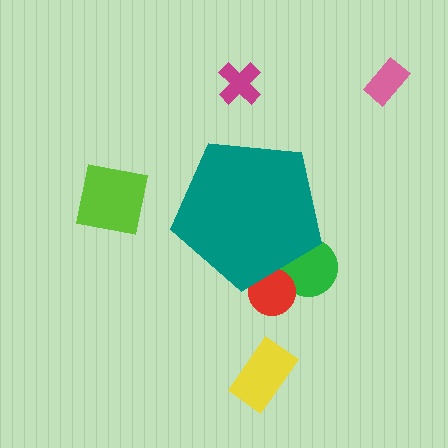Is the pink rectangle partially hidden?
No, the pink rectangle is fully visible.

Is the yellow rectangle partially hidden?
No, the yellow rectangle is fully visible.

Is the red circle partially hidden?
Yes, the red circle is partially hidden behind the teal pentagon.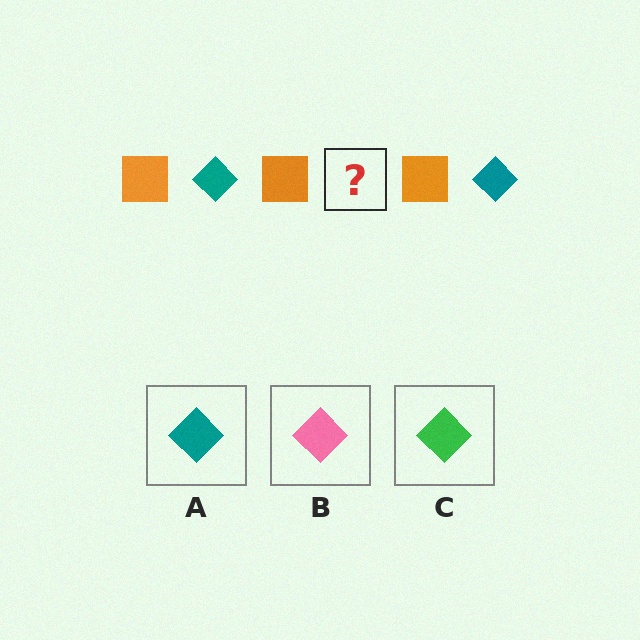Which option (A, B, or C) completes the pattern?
A.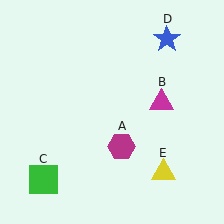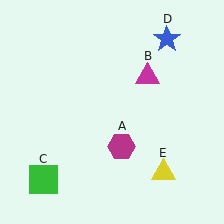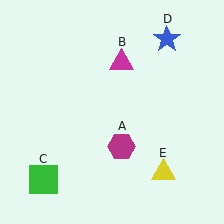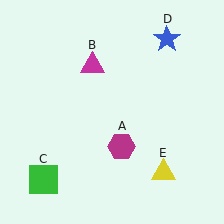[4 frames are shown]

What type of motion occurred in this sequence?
The magenta triangle (object B) rotated counterclockwise around the center of the scene.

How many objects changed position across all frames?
1 object changed position: magenta triangle (object B).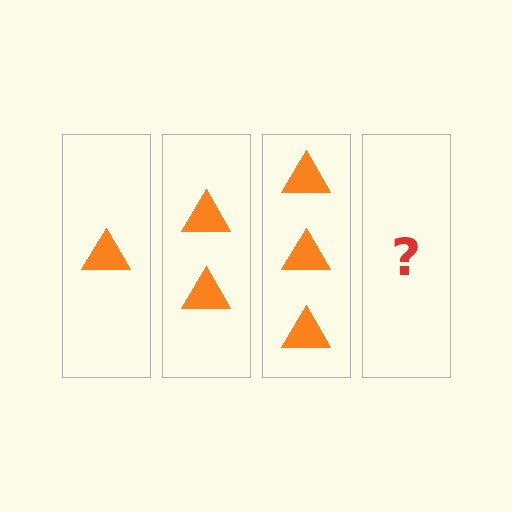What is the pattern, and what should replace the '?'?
The pattern is that each step adds one more triangle. The '?' should be 4 triangles.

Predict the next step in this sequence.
The next step is 4 triangles.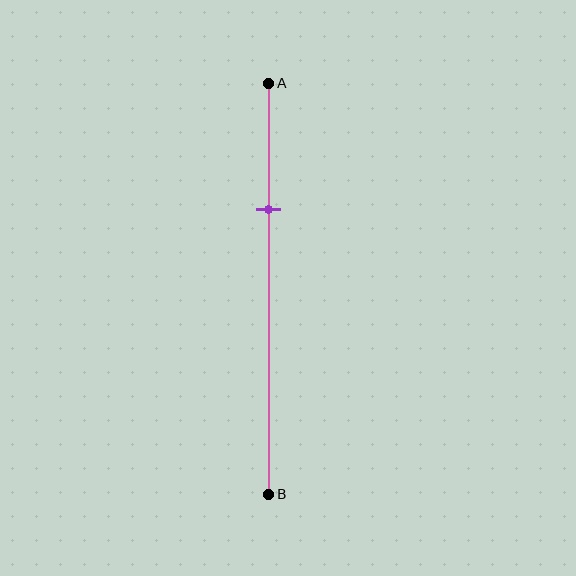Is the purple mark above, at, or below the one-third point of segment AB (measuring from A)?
The purple mark is approximately at the one-third point of segment AB.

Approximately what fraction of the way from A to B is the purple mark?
The purple mark is approximately 30% of the way from A to B.